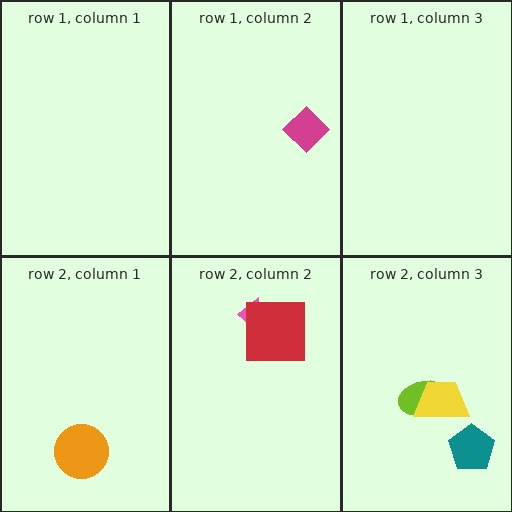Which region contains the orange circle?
The row 2, column 1 region.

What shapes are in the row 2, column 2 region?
The pink arrow, the red square.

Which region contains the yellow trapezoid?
The row 2, column 3 region.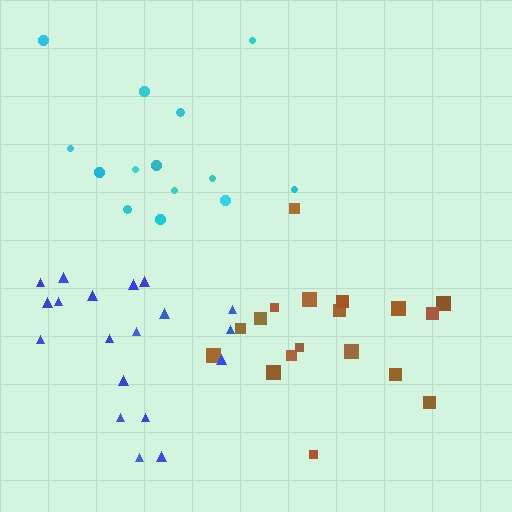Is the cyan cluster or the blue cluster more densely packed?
Blue.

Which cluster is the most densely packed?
Brown.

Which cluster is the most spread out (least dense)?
Cyan.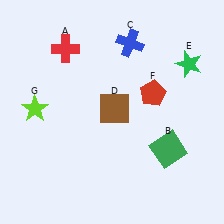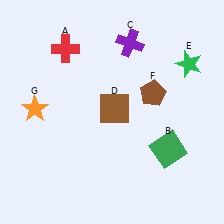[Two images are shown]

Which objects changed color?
C changed from blue to purple. F changed from red to brown. G changed from lime to orange.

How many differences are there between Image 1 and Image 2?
There are 3 differences between the two images.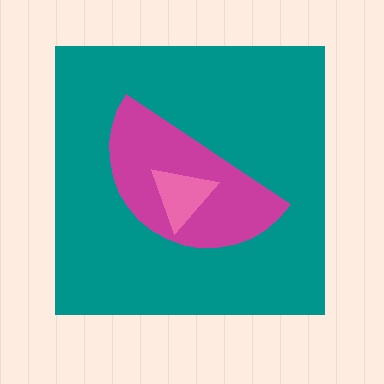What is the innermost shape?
The pink triangle.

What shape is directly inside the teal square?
The magenta semicircle.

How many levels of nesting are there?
3.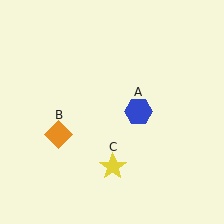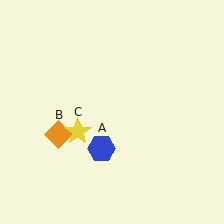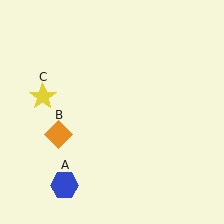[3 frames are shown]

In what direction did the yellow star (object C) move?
The yellow star (object C) moved up and to the left.